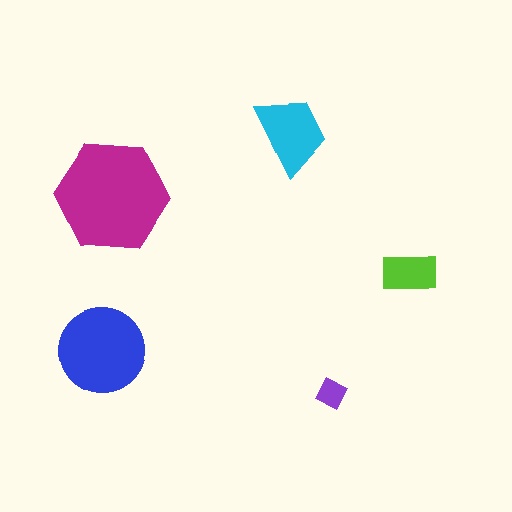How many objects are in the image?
There are 5 objects in the image.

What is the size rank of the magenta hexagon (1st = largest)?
1st.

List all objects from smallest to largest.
The purple diamond, the lime rectangle, the cyan trapezoid, the blue circle, the magenta hexagon.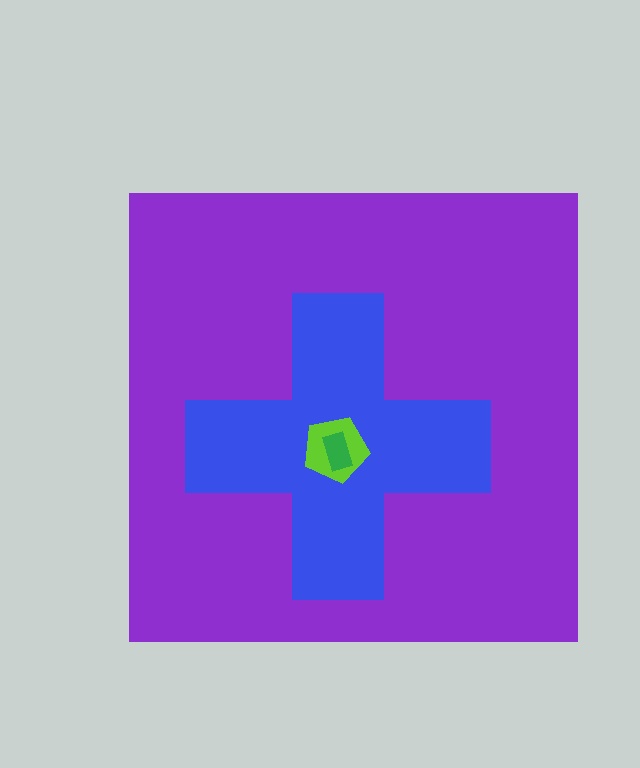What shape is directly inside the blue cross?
The lime pentagon.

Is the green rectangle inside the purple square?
Yes.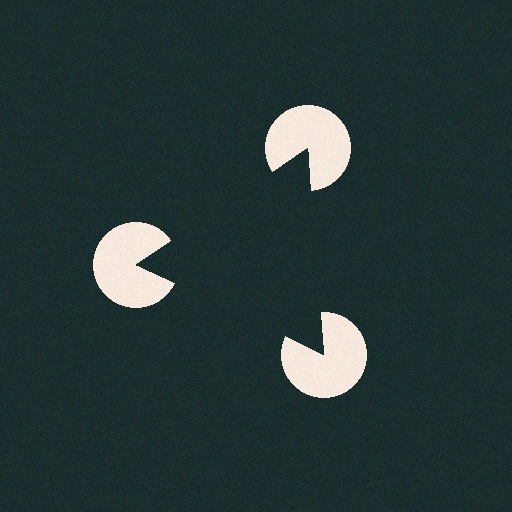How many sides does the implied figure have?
3 sides.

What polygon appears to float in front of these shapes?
An illusory triangle — its edges are inferred from the aligned wedge cuts in the pac-man discs, not physically drawn.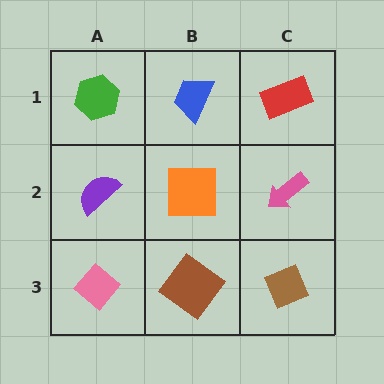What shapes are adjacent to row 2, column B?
A blue trapezoid (row 1, column B), a brown diamond (row 3, column B), a purple semicircle (row 2, column A), a pink arrow (row 2, column C).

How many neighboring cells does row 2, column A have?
3.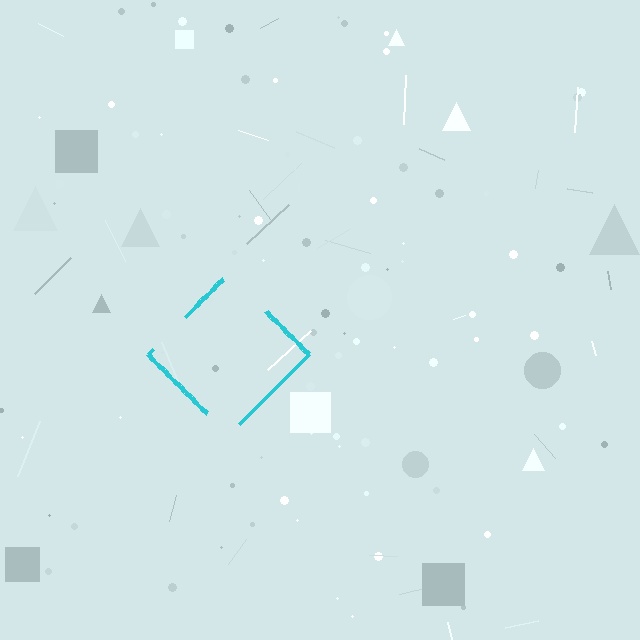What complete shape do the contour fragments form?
The contour fragments form a diamond.